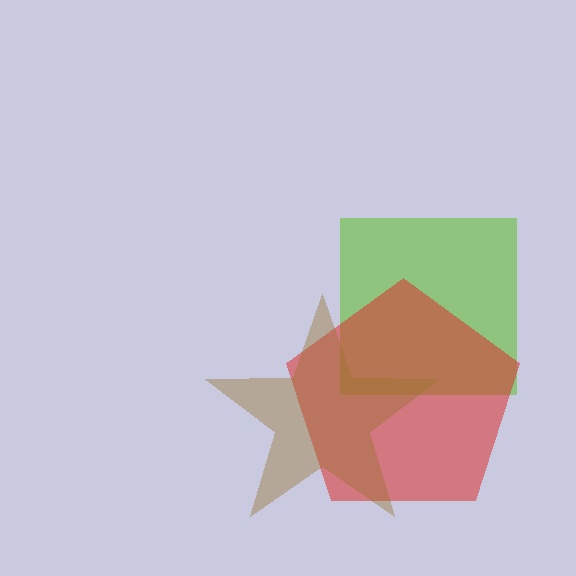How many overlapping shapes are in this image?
There are 3 overlapping shapes in the image.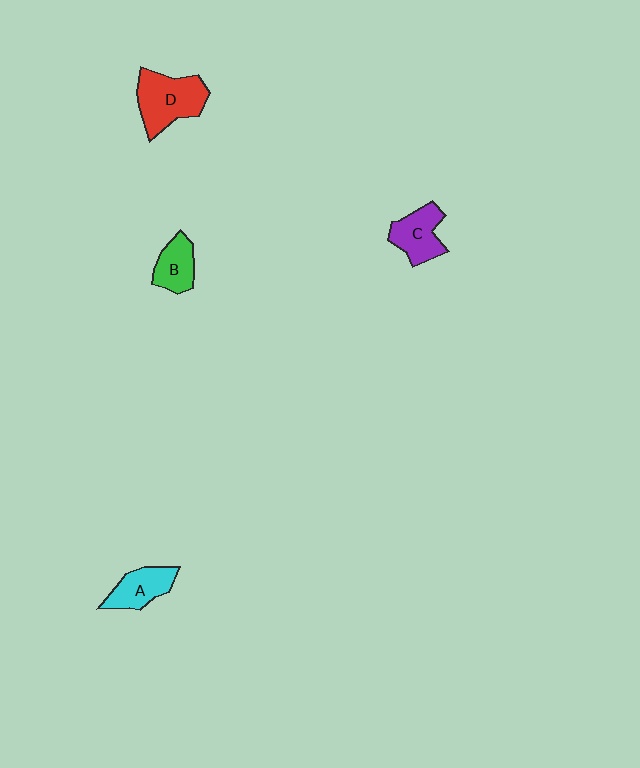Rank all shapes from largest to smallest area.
From largest to smallest: D (red), C (purple), A (cyan), B (green).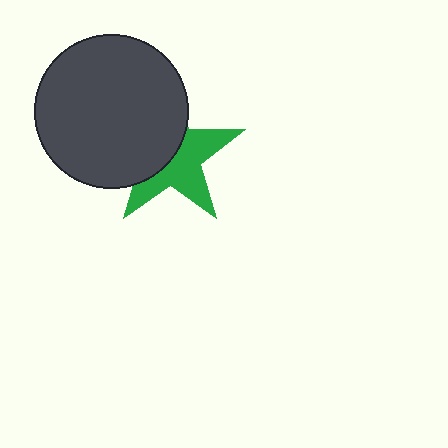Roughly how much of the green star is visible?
About half of it is visible (roughly 52%).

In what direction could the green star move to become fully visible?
The green star could move right. That would shift it out from behind the dark gray circle entirely.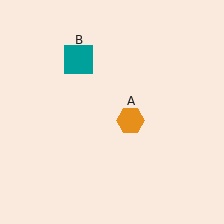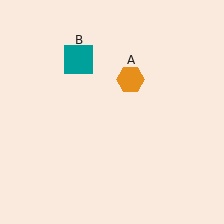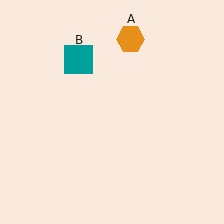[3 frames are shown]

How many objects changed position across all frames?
1 object changed position: orange hexagon (object A).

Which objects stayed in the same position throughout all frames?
Teal square (object B) remained stationary.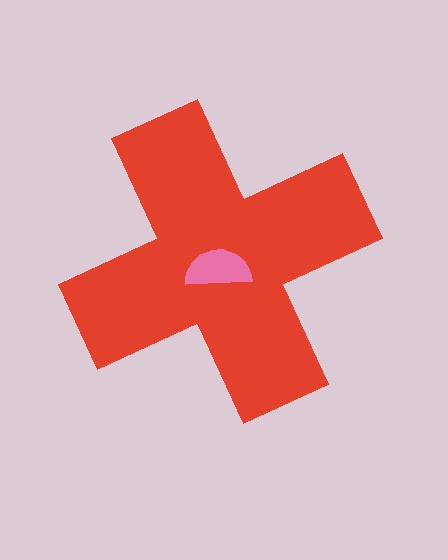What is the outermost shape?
The red cross.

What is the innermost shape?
The pink semicircle.